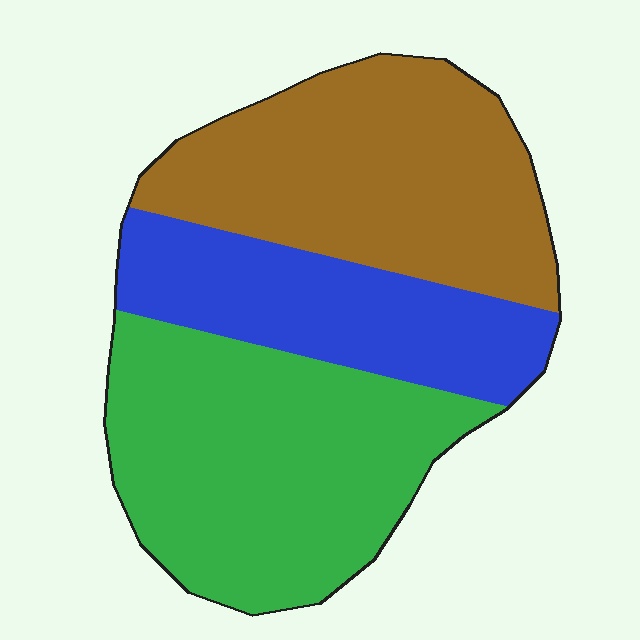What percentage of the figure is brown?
Brown takes up between a third and a half of the figure.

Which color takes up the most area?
Green, at roughly 40%.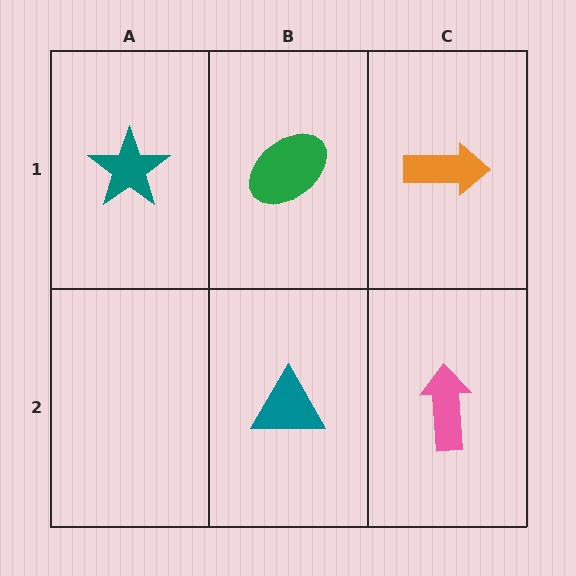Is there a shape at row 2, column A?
No, that cell is empty.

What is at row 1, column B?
A green ellipse.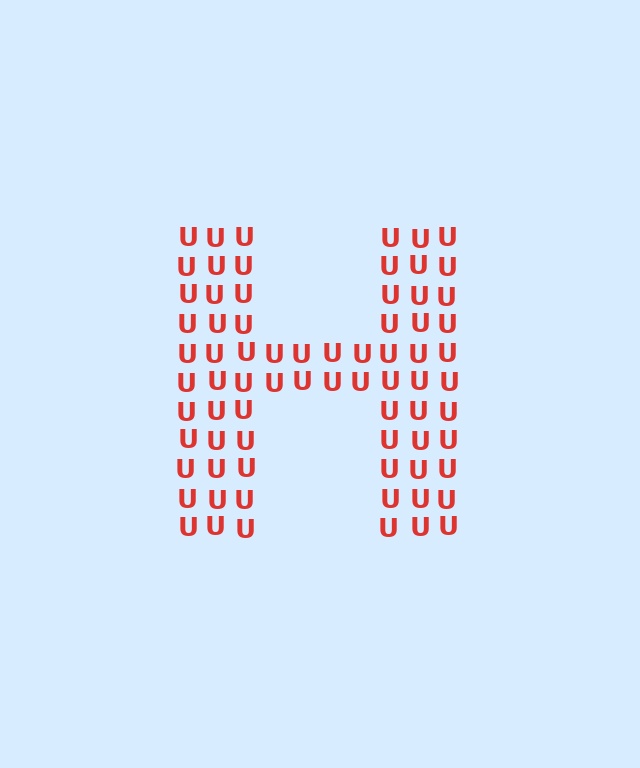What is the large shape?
The large shape is the letter H.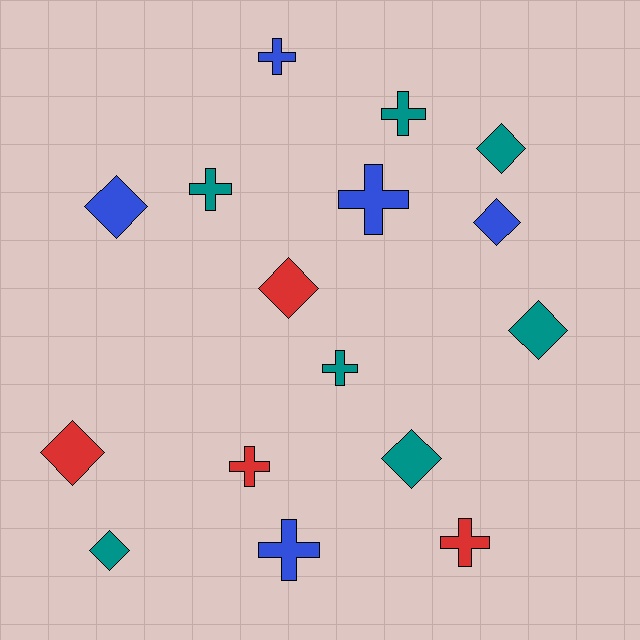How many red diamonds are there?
There are 2 red diamonds.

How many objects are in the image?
There are 16 objects.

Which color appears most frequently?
Teal, with 7 objects.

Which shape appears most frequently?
Diamond, with 8 objects.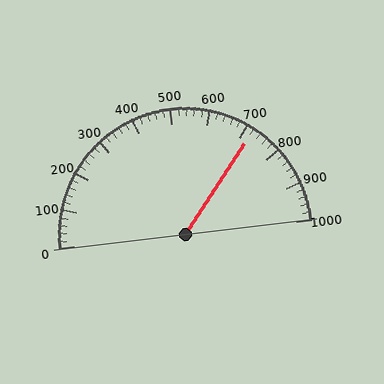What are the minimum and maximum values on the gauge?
The gauge ranges from 0 to 1000.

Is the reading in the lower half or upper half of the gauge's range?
The reading is in the upper half of the range (0 to 1000).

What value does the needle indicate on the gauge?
The needle indicates approximately 720.